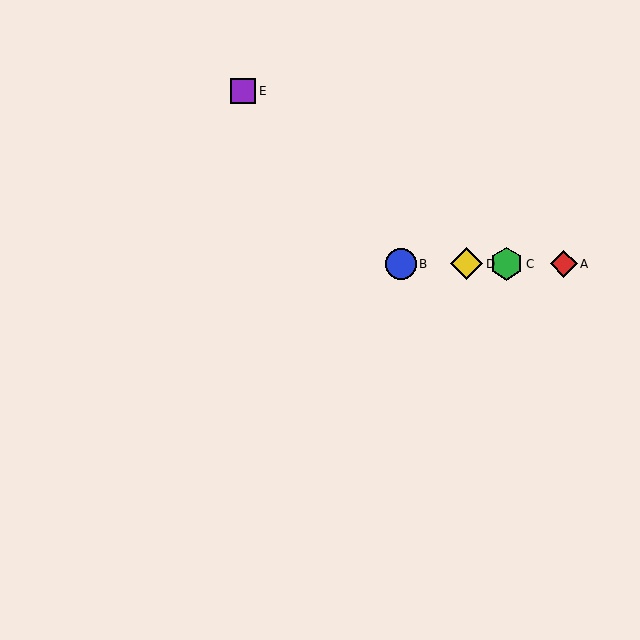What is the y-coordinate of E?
Object E is at y≈91.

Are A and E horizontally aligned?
No, A is at y≈264 and E is at y≈91.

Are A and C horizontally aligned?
Yes, both are at y≈264.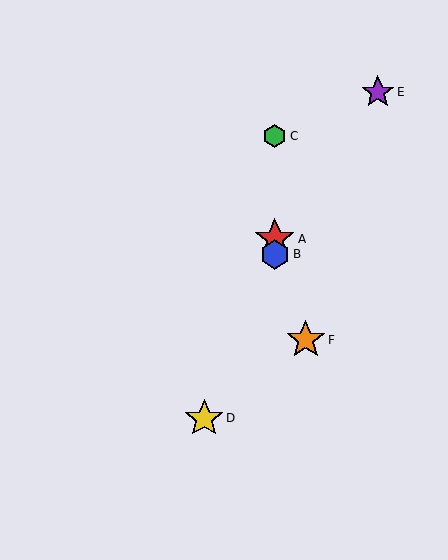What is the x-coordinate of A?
Object A is at x≈275.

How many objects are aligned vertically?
3 objects (A, B, C) are aligned vertically.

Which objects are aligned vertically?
Objects A, B, C are aligned vertically.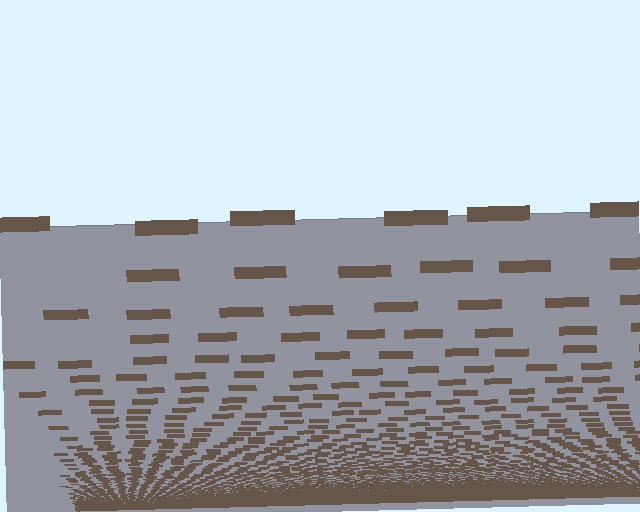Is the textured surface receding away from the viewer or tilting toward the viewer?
The surface appears to tilt toward the viewer. Texture elements get larger and sparser toward the top.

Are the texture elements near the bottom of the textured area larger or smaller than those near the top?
Smaller. The gradient is inverted — elements near the bottom are smaller and denser.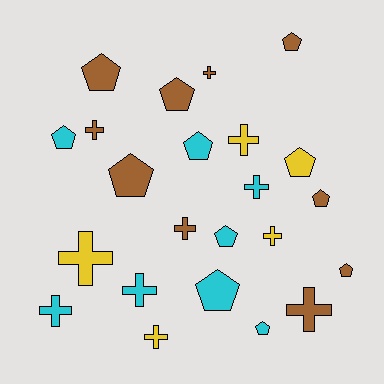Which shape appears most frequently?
Pentagon, with 12 objects.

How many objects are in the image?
There are 23 objects.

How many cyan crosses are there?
There are 3 cyan crosses.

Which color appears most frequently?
Brown, with 10 objects.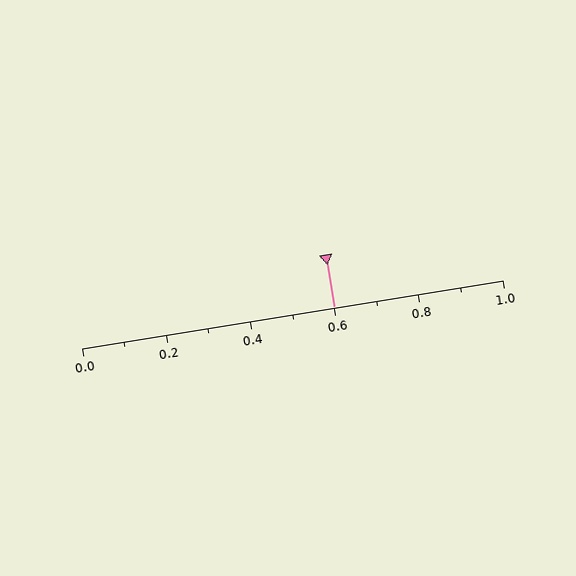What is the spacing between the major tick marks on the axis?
The major ticks are spaced 0.2 apart.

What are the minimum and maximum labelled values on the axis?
The axis runs from 0.0 to 1.0.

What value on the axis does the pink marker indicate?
The marker indicates approximately 0.6.